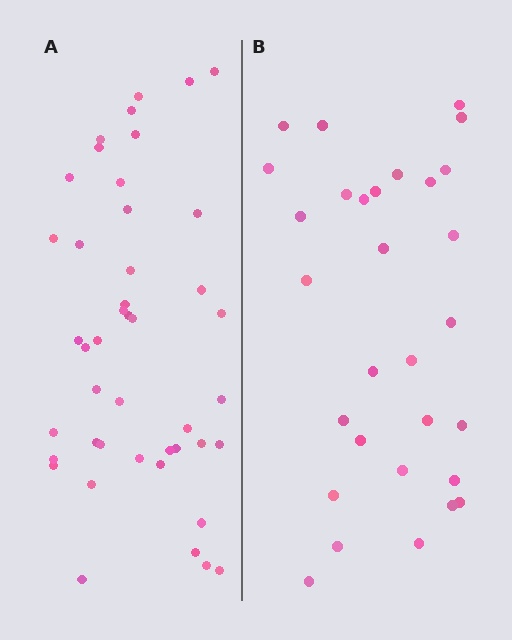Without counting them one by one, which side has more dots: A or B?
Region A (the left region) has more dots.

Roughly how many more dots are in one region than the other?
Region A has approximately 15 more dots than region B.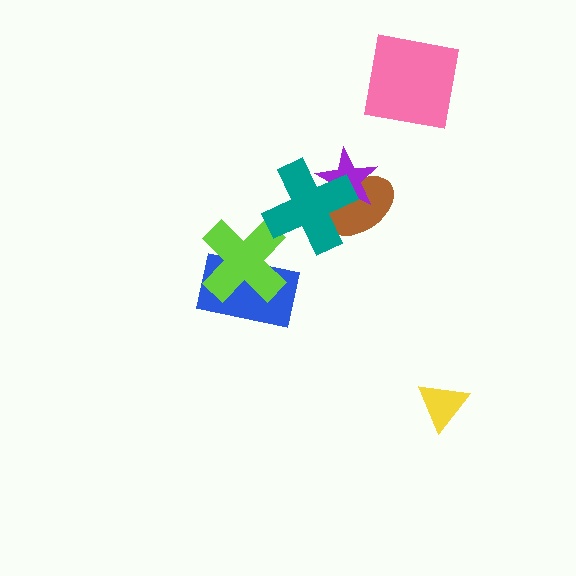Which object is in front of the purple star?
The teal cross is in front of the purple star.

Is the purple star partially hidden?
Yes, it is partially covered by another shape.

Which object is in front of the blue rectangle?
The lime cross is in front of the blue rectangle.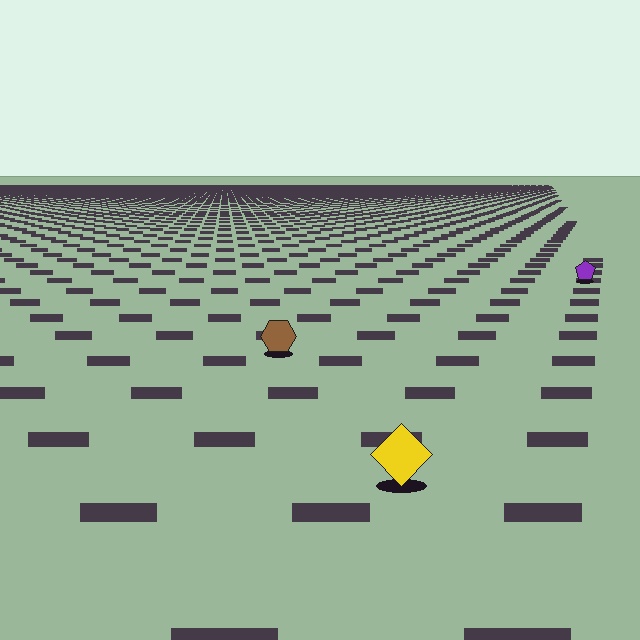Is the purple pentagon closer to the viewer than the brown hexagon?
No. The brown hexagon is closer — you can tell from the texture gradient: the ground texture is coarser near it.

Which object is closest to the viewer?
The yellow diamond is closest. The texture marks near it are larger and more spread out.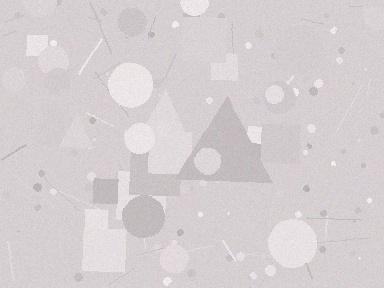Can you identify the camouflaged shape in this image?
The camouflaged shape is a triangle.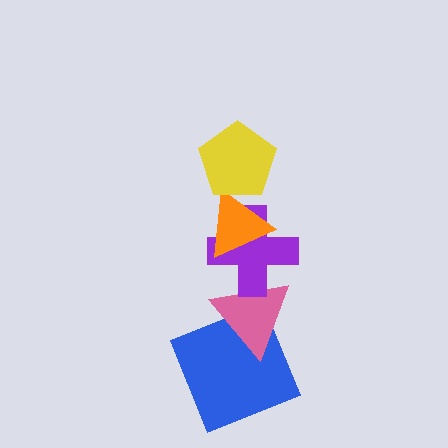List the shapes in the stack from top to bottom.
From top to bottom: the yellow pentagon, the orange triangle, the purple cross, the pink triangle, the blue square.